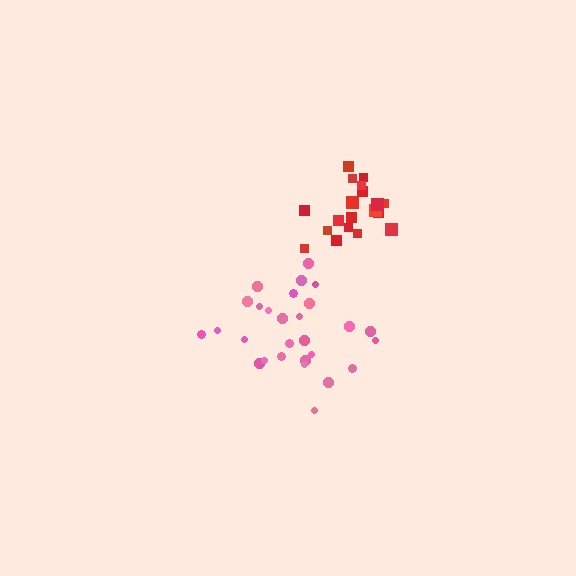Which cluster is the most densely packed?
Red.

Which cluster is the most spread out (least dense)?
Pink.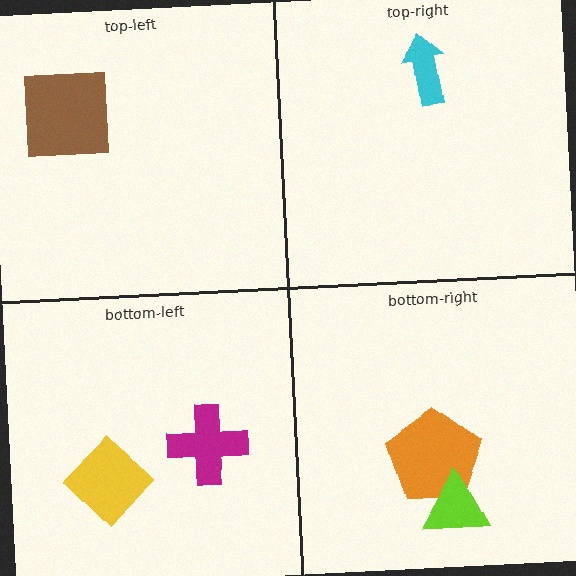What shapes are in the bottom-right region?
The orange pentagon, the lime triangle.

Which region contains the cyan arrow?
The top-right region.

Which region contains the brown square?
The top-left region.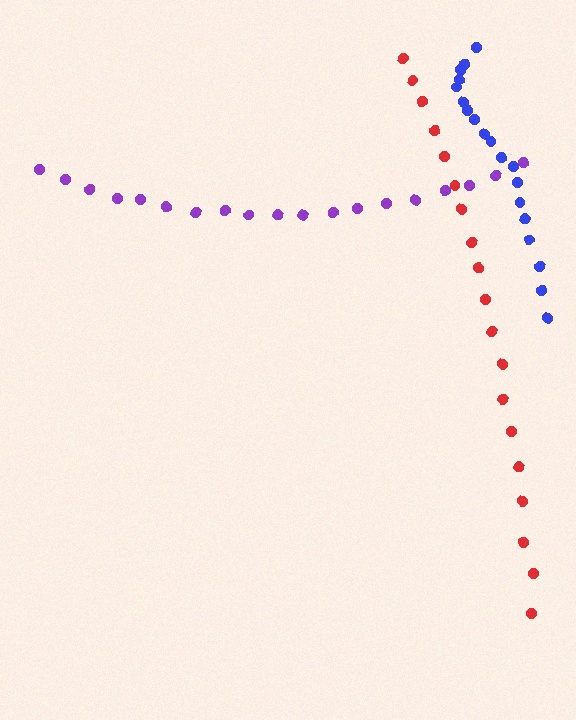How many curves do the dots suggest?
There are 3 distinct paths.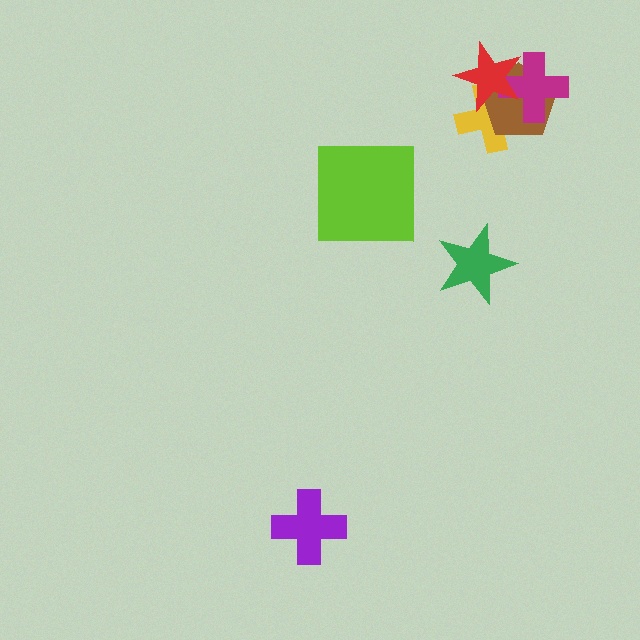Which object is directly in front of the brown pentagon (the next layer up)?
The magenta cross is directly in front of the brown pentagon.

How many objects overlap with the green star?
0 objects overlap with the green star.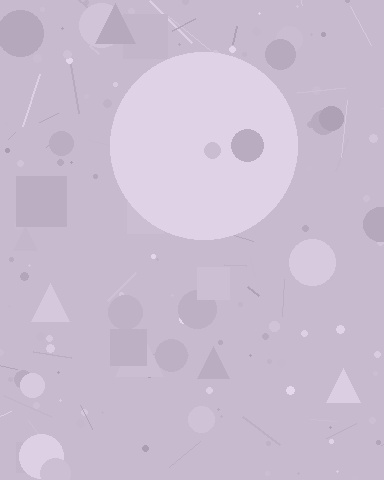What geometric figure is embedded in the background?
A circle is embedded in the background.